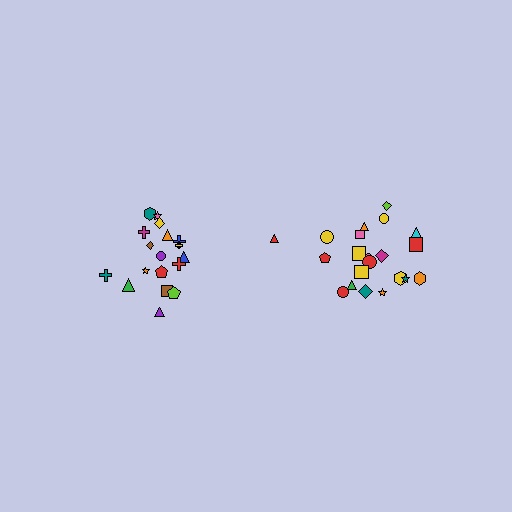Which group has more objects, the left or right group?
The right group.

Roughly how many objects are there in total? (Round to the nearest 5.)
Roughly 40 objects in total.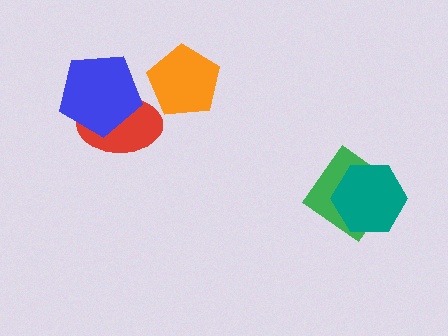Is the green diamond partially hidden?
Yes, it is partially covered by another shape.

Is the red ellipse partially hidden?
Yes, it is partially covered by another shape.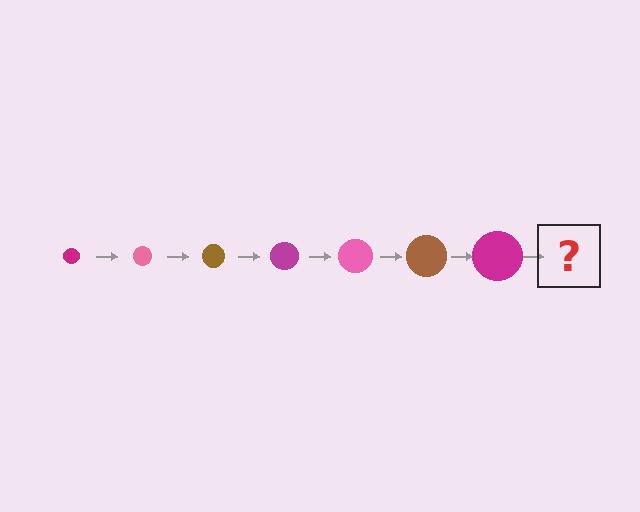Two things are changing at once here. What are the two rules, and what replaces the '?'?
The two rules are that the circle grows larger each step and the color cycles through magenta, pink, and brown. The '?' should be a pink circle, larger than the previous one.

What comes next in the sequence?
The next element should be a pink circle, larger than the previous one.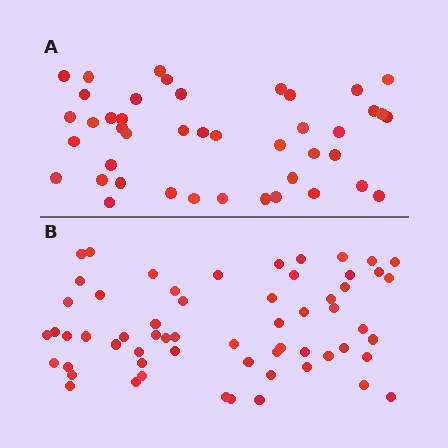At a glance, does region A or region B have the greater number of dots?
Region B (the bottom region) has more dots.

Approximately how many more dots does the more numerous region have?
Region B has approximately 15 more dots than region A.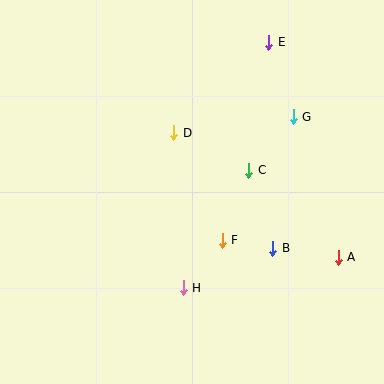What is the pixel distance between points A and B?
The distance between A and B is 66 pixels.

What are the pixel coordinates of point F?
Point F is at (222, 240).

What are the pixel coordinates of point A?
Point A is at (338, 257).